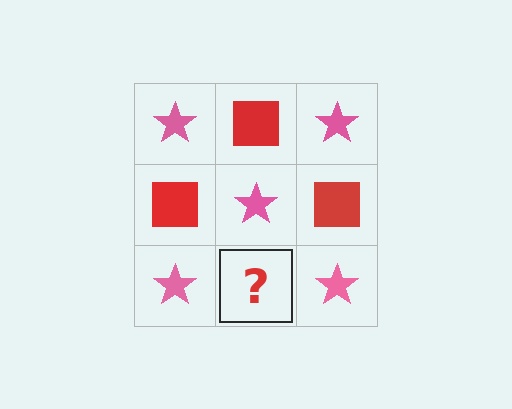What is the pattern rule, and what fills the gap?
The rule is that it alternates pink star and red square in a checkerboard pattern. The gap should be filled with a red square.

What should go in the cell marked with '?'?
The missing cell should contain a red square.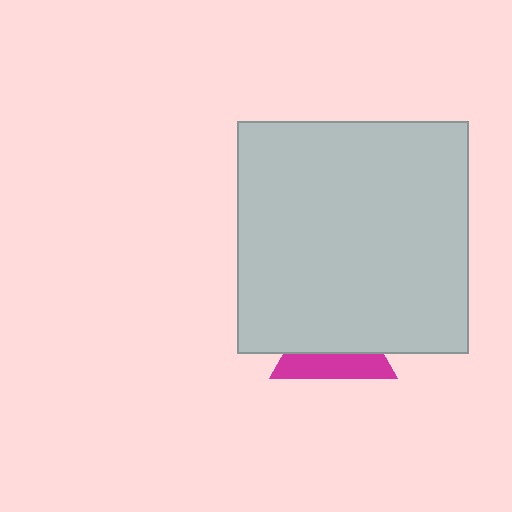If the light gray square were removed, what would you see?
You would see the complete magenta triangle.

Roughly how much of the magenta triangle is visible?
A small part of it is visible (roughly 40%).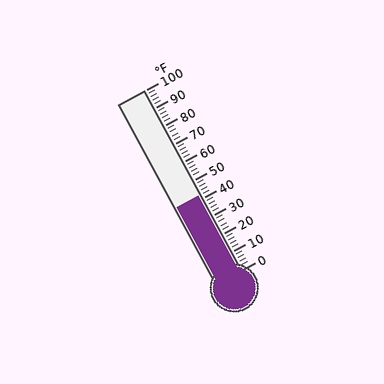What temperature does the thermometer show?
The thermometer shows approximately 42°F.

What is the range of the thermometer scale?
The thermometer scale ranges from 0°F to 100°F.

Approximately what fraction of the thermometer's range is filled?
The thermometer is filled to approximately 40% of its range.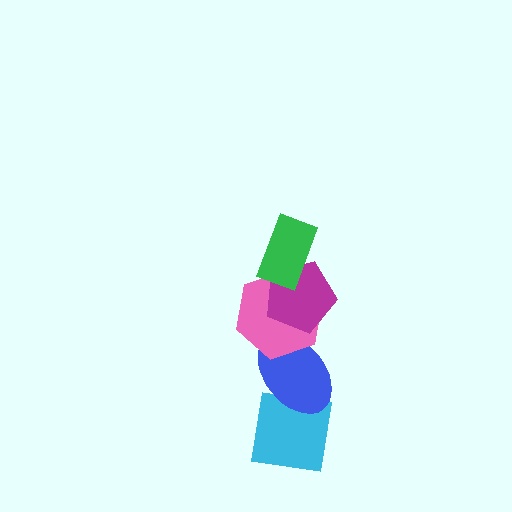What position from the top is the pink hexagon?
The pink hexagon is 3rd from the top.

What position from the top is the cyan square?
The cyan square is 5th from the top.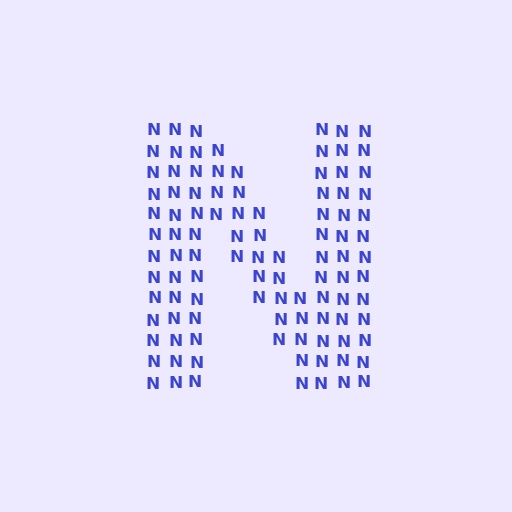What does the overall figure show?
The overall figure shows the letter N.